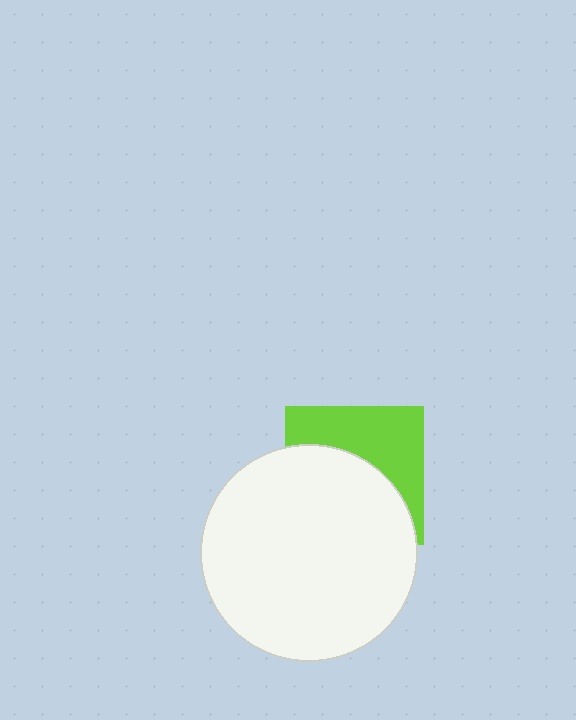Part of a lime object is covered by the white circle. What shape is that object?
It is a square.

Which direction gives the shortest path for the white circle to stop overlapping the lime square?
Moving down gives the shortest separation.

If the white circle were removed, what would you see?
You would see the complete lime square.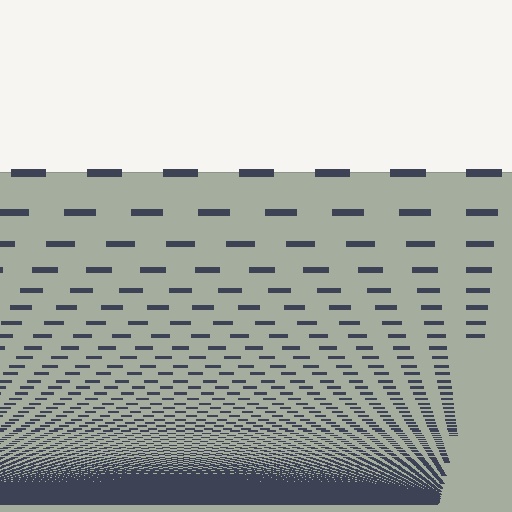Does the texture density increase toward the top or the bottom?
Density increases toward the bottom.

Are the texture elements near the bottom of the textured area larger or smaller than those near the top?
Smaller. The gradient is inverted — elements near the bottom are smaller and denser.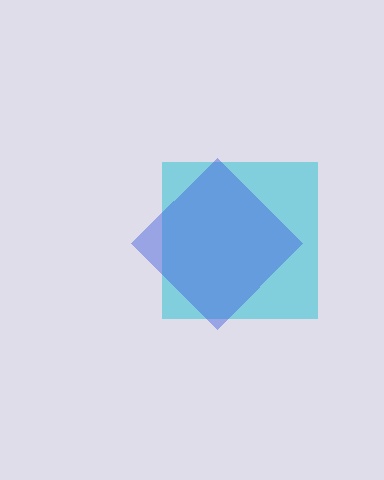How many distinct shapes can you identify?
There are 2 distinct shapes: a cyan square, a blue diamond.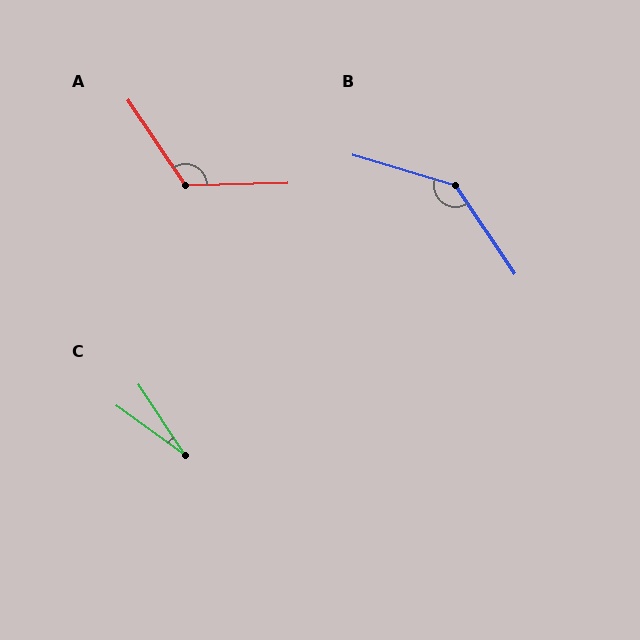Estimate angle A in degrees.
Approximately 122 degrees.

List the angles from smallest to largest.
C (20°), A (122°), B (141°).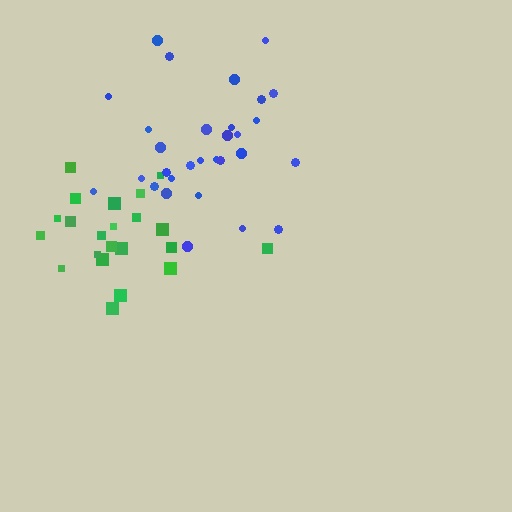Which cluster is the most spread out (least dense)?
Blue.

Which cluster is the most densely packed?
Green.